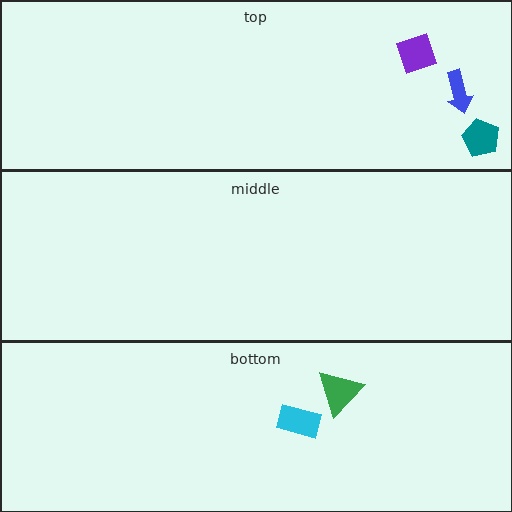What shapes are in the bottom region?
The green triangle, the cyan rectangle.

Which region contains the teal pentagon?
The top region.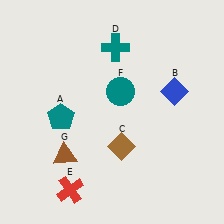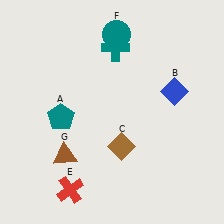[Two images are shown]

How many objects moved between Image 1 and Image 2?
1 object moved between the two images.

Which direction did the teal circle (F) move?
The teal circle (F) moved up.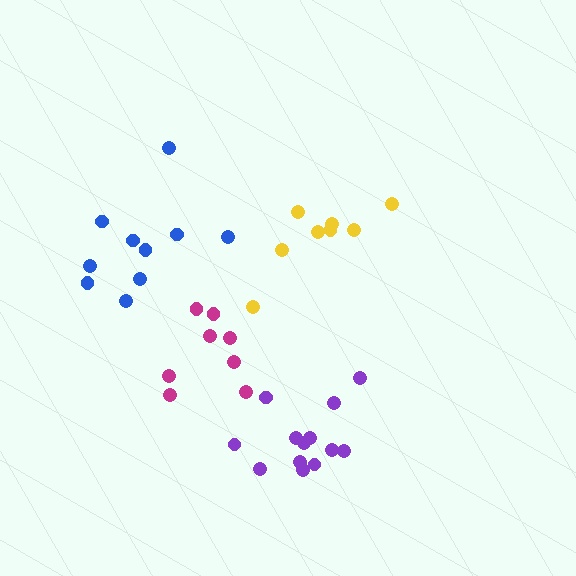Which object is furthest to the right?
The yellow cluster is rightmost.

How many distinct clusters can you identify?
There are 4 distinct clusters.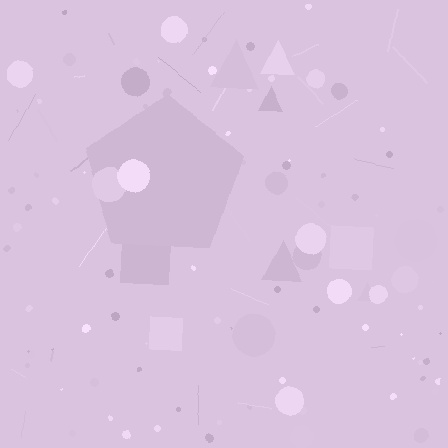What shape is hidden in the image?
A pentagon is hidden in the image.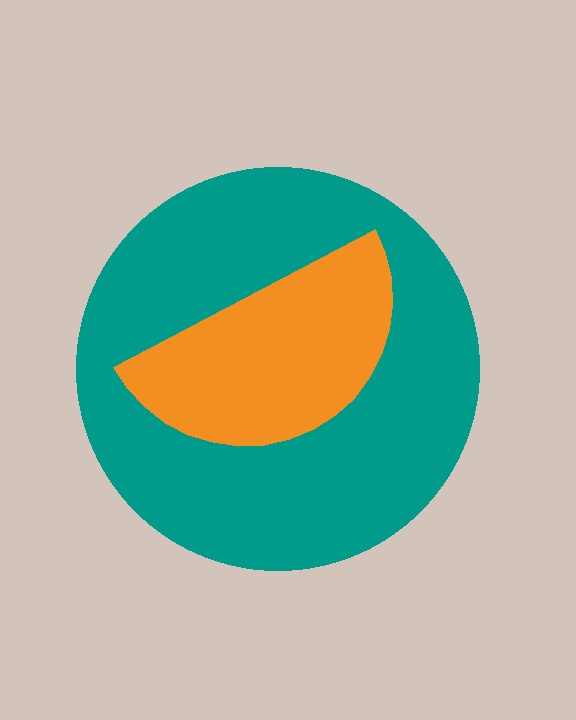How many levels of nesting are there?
2.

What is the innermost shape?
The orange semicircle.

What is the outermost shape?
The teal circle.